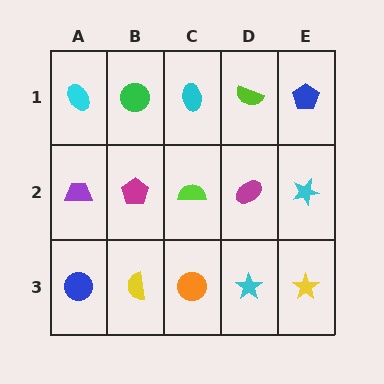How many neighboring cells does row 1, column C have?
3.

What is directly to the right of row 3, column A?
A yellow semicircle.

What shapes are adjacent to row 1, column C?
A lime semicircle (row 2, column C), a green circle (row 1, column B), a lime semicircle (row 1, column D).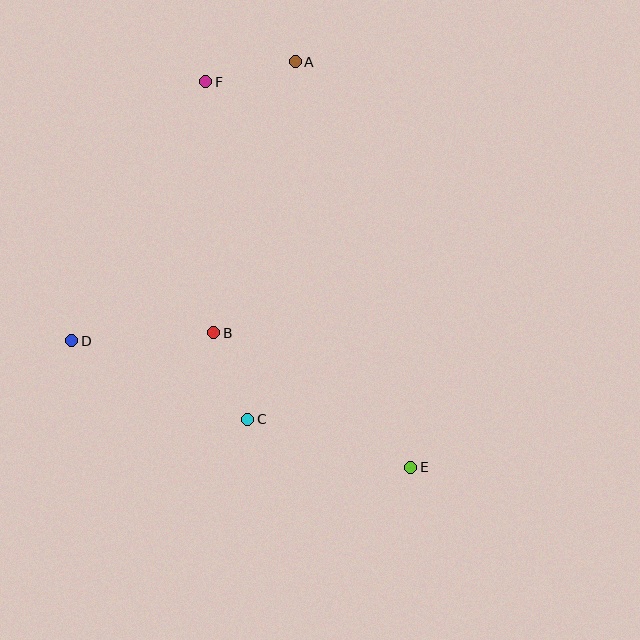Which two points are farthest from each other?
Points E and F are farthest from each other.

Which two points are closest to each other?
Points A and F are closest to each other.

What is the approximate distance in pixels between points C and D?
The distance between C and D is approximately 193 pixels.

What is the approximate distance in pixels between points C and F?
The distance between C and F is approximately 340 pixels.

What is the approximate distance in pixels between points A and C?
The distance between A and C is approximately 361 pixels.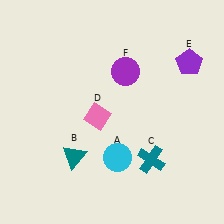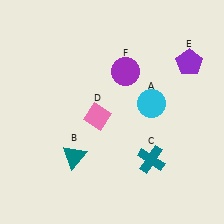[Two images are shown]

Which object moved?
The cyan circle (A) moved up.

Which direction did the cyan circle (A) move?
The cyan circle (A) moved up.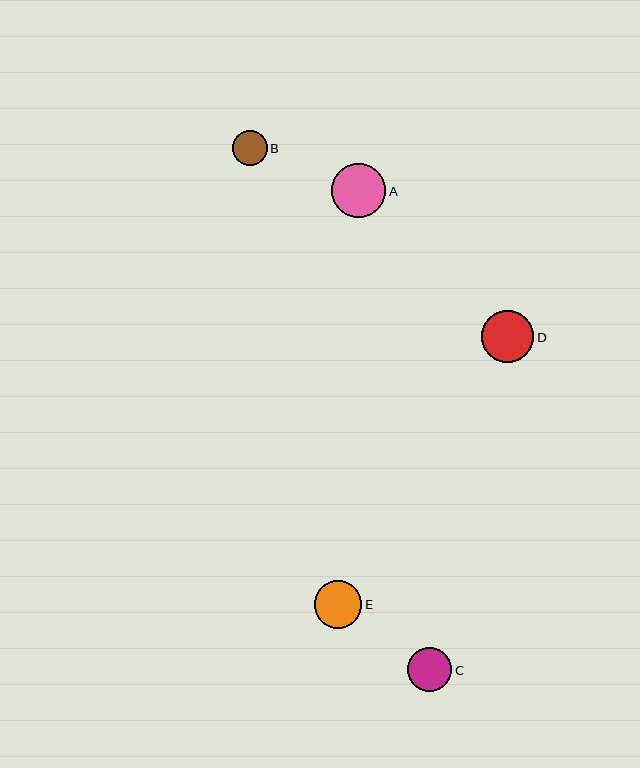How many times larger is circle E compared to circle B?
Circle E is approximately 1.4 times the size of circle B.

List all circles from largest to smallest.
From largest to smallest: A, D, E, C, B.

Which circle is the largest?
Circle A is the largest with a size of approximately 54 pixels.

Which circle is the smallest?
Circle B is the smallest with a size of approximately 35 pixels.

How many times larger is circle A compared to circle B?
Circle A is approximately 1.5 times the size of circle B.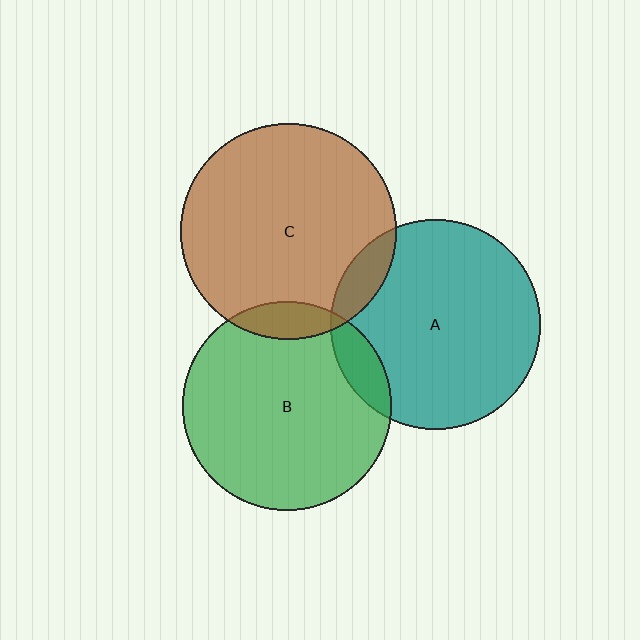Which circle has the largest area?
Circle C (brown).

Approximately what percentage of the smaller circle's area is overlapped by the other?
Approximately 10%.